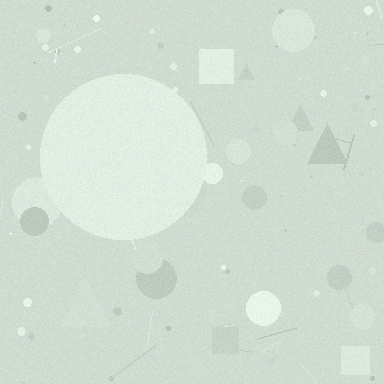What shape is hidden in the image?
A circle is hidden in the image.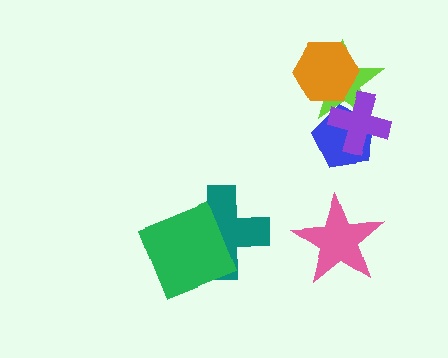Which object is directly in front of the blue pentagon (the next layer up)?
The lime star is directly in front of the blue pentagon.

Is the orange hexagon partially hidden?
No, no other shape covers it.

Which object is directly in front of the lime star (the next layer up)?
The orange hexagon is directly in front of the lime star.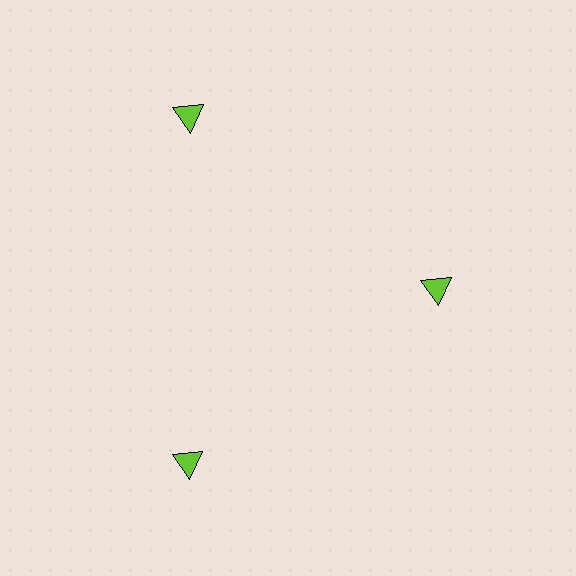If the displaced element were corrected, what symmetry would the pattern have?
It would have 3-fold rotational symmetry — the pattern would map onto itself every 120 degrees.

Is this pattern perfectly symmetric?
No. The 3 lime triangles are arranged in a ring, but one element near the 3 o'clock position is pulled inward toward the center, breaking the 3-fold rotational symmetry.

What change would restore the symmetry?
The symmetry would be restored by moving it outward, back onto the ring so that all 3 triangles sit at equal angles and equal distance from the center.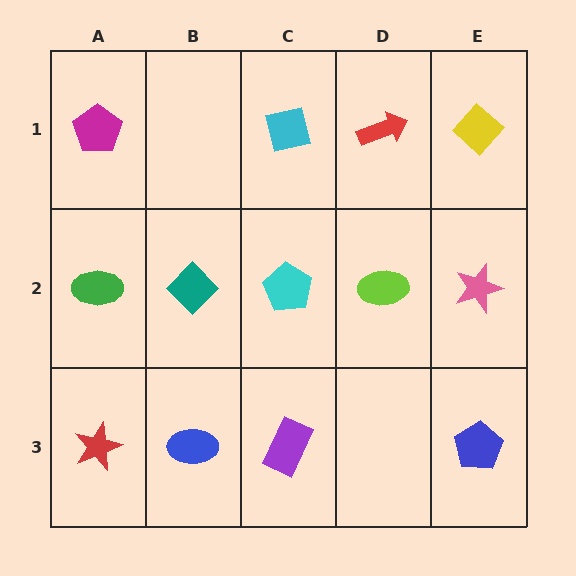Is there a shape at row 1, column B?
No, that cell is empty.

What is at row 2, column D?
A lime ellipse.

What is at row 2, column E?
A pink star.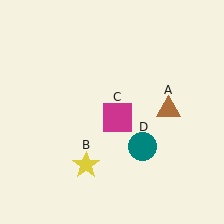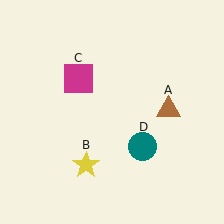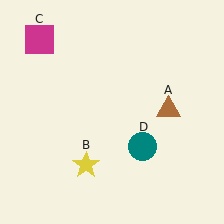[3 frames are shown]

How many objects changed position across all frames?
1 object changed position: magenta square (object C).